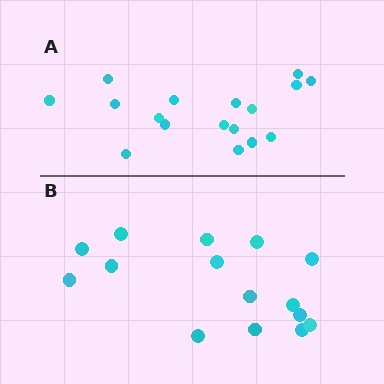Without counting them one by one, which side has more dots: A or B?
Region A (the top region) has more dots.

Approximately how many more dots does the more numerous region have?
Region A has just a few more — roughly 2 or 3 more dots than region B.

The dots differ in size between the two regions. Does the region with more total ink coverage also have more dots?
No. Region B has more total ink coverage because its dots are larger, but region A actually contains more individual dots. Total area can be misleading — the number of items is what matters here.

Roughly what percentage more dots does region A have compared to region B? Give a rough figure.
About 15% more.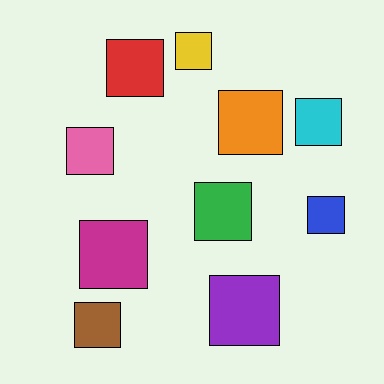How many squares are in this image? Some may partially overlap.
There are 10 squares.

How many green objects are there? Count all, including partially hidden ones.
There is 1 green object.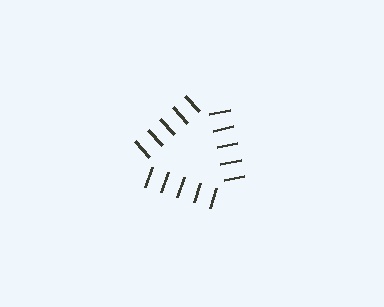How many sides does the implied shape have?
3 sides — the line-ends trace a triangle.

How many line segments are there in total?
15 — 5 along each of the 3 edges.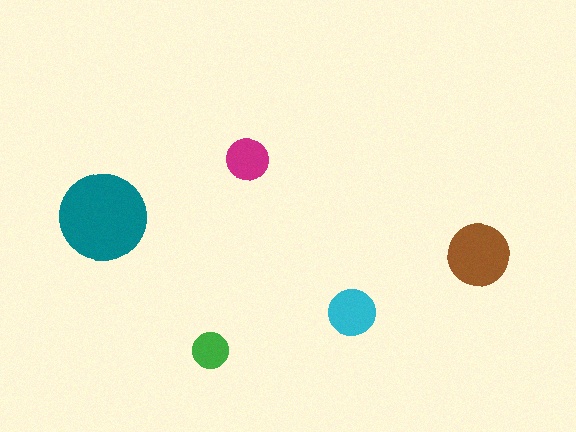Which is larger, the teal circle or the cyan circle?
The teal one.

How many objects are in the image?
There are 5 objects in the image.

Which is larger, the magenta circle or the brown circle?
The brown one.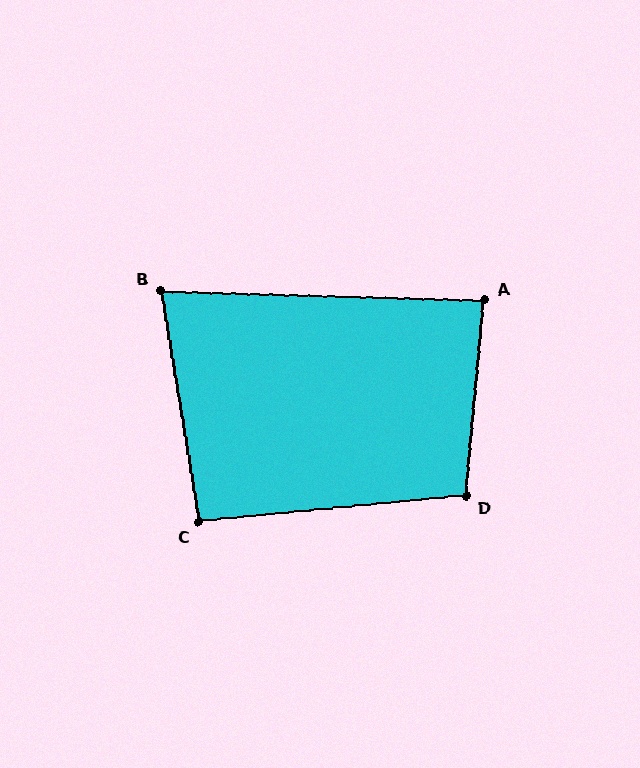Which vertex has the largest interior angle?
D, at approximately 101 degrees.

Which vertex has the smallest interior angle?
B, at approximately 79 degrees.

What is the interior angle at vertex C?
Approximately 94 degrees (approximately right).